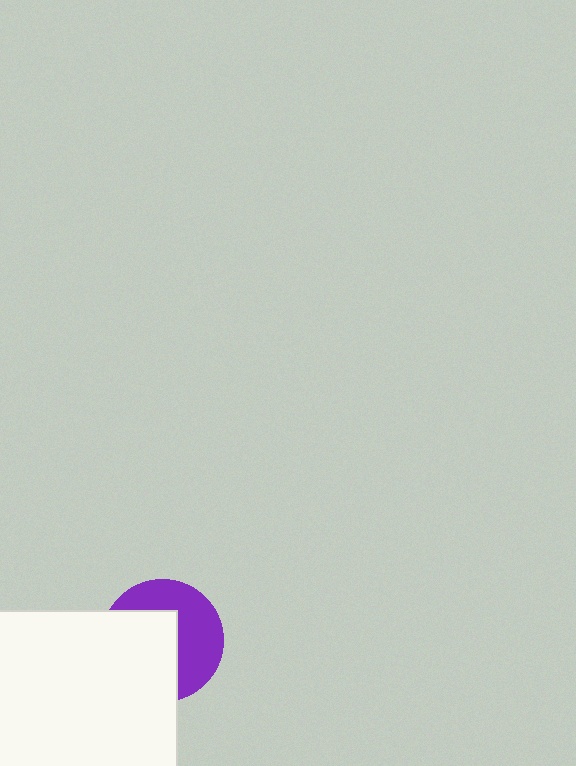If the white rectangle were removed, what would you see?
You would see the complete purple circle.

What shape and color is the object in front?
The object in front is a white rectangle.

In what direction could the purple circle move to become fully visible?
The purple circle could move toward the upper-right. That would shift it out from behind the white rectangle entirely.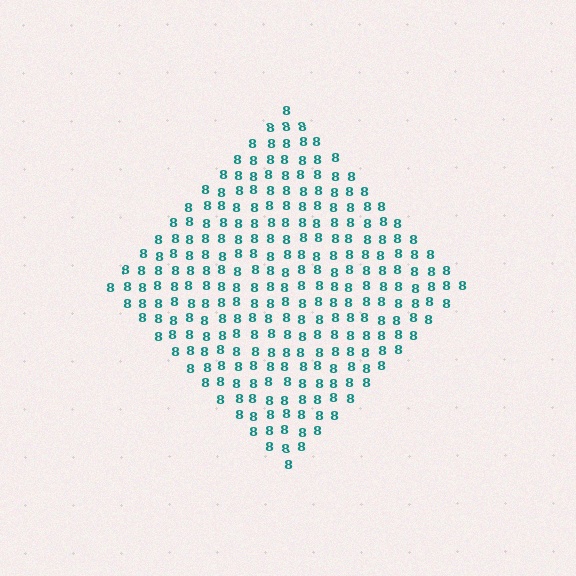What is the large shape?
The large shape is a diamond.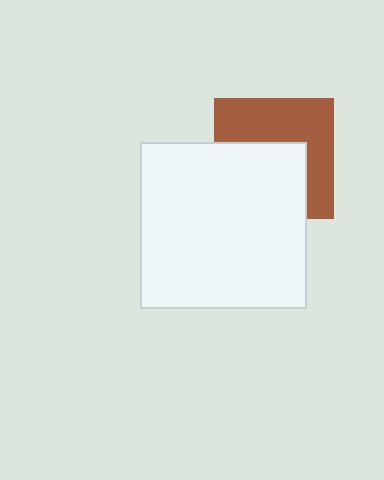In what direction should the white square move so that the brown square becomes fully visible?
The white square should move down. That is the shortest direction to clear the overlap and leave the brown square fully visible.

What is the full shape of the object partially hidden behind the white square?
The partially hidden object is a brown square.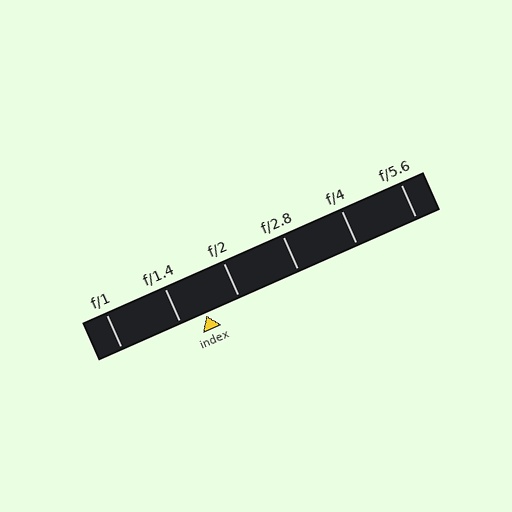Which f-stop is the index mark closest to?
The index mark is closest to f/1.4.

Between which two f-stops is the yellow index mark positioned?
The index mark is between f/1.4 and f/2.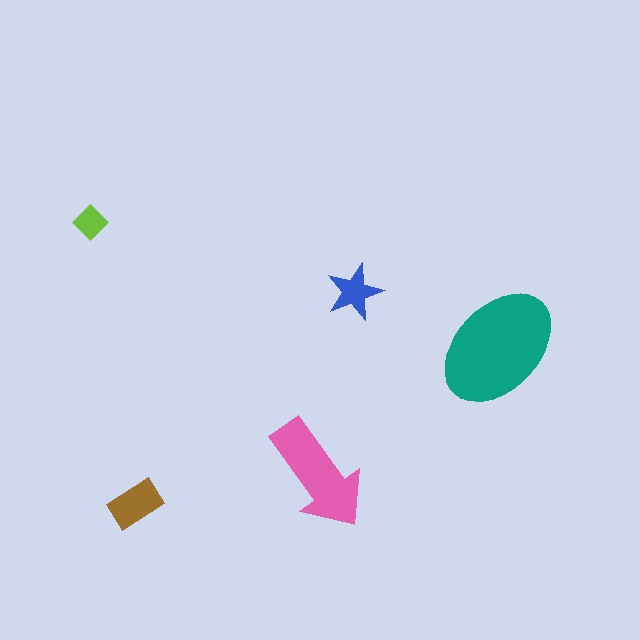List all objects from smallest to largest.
The lime diamond, the blue star, the brown rectangle, the pink arrow, the teal ellipse.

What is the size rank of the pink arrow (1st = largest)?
2nd.